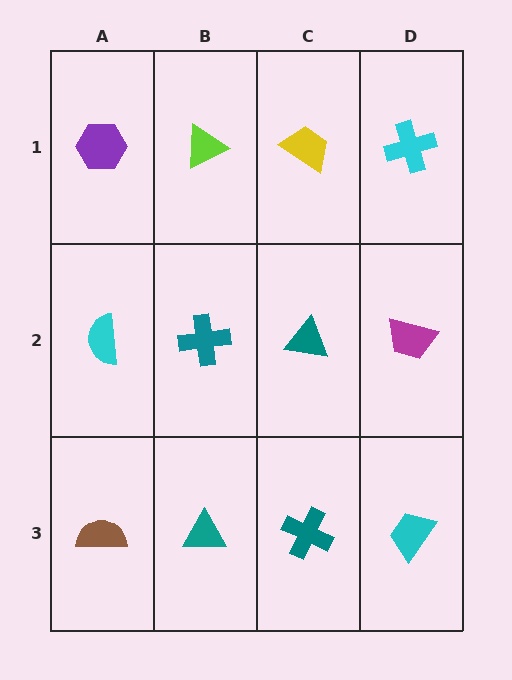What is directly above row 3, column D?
A magenta trapezoid.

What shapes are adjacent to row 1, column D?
A magenta trapezoid (row 2, column D), a yellow trapezoid (row 1, column C).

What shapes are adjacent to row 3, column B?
A teal cross (row 2, column B), a brown semicircle (row 3, column A), a teal cross (row 3, column C).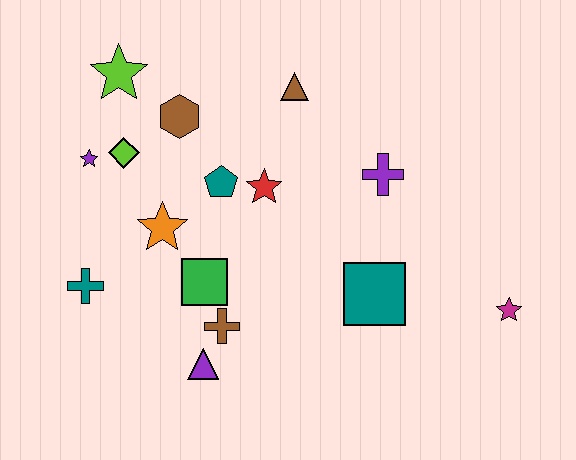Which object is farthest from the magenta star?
The lime star is farthest from the magenta star.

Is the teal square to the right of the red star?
Yes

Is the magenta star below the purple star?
Yes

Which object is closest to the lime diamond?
The purple star is closest to the lime diamond.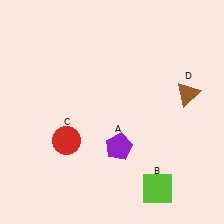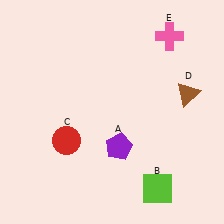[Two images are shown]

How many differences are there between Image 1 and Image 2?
There is 1 difference between the two images.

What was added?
A pink cross (E) was added in Image 2.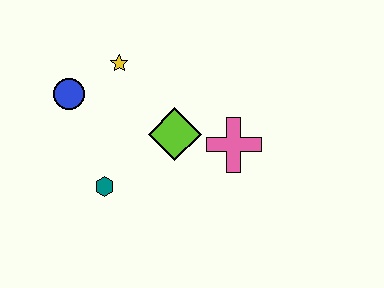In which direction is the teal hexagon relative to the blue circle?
The teal hexagon is below the blue circle.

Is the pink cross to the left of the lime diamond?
No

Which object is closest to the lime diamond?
The pink cross is closest to the lime diamond.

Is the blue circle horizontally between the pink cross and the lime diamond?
No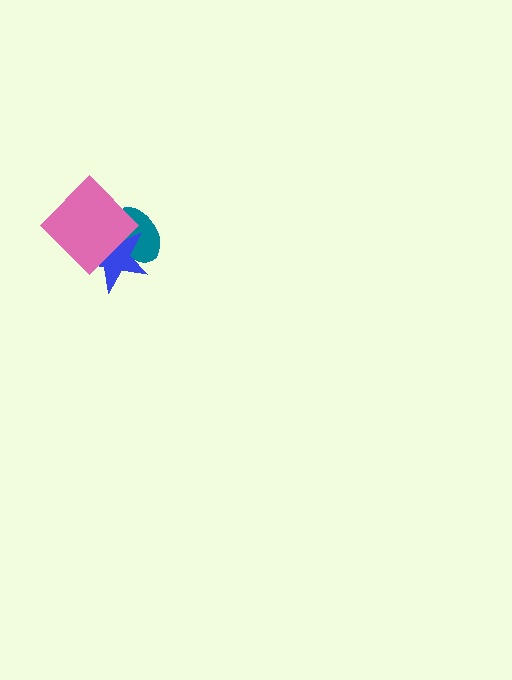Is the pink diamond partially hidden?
No, no other shape covers it.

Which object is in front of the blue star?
The pink diamond is in front of the blue star.